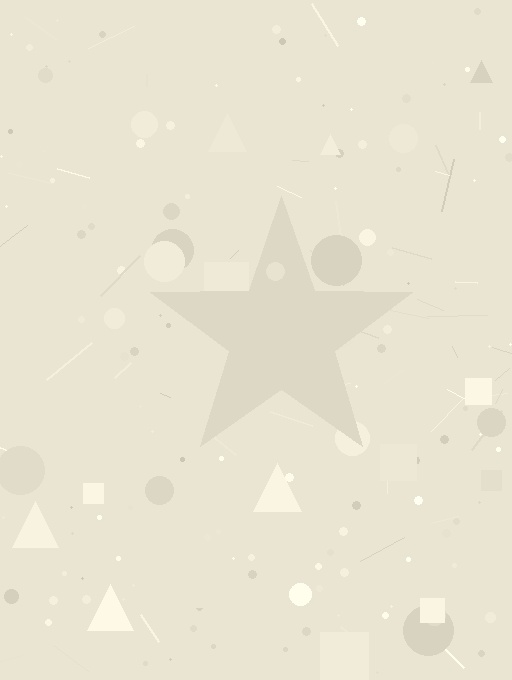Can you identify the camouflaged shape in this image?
The camouflaged shape is a star.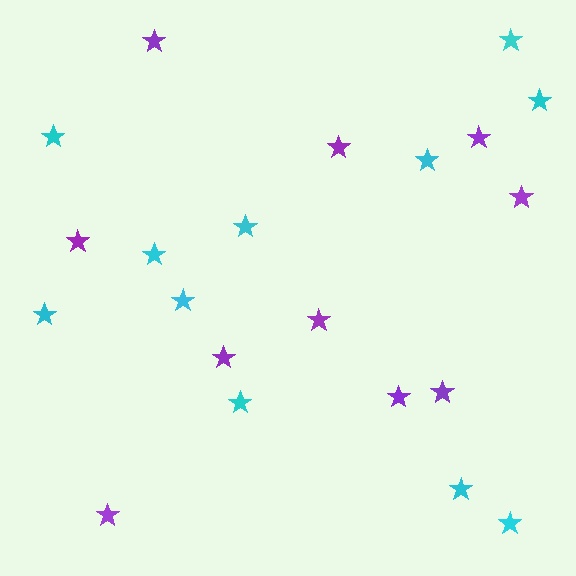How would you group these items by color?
There are 2 groups: one group of purple stars (10) and one group of cyan stars (11).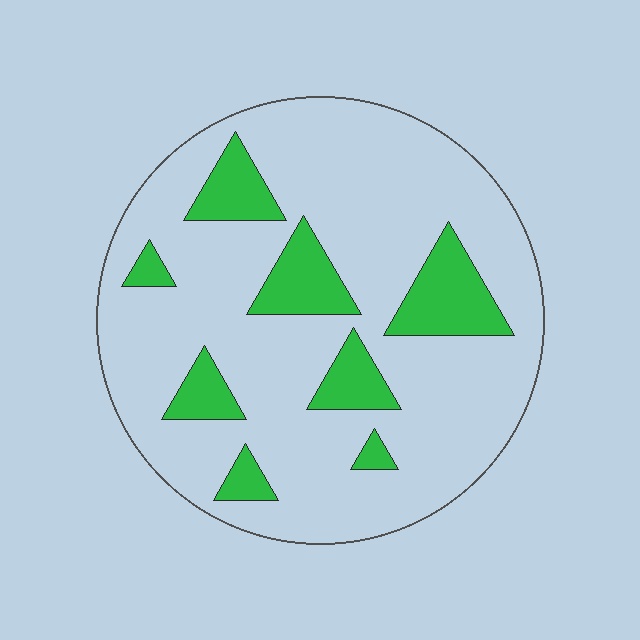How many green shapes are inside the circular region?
8.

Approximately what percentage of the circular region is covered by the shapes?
Approximately 20%.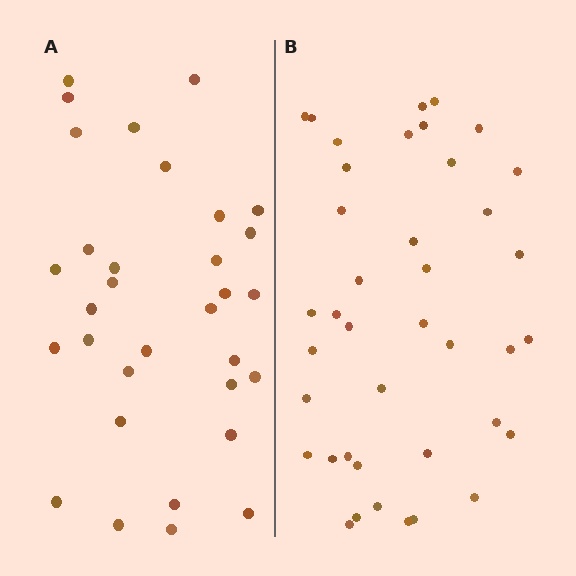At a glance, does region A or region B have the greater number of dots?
Region B (the right region) has more dots.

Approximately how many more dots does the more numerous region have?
Region B has roughly 8 or so more dots than region A.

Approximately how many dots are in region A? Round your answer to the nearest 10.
About 30 dots. (The exact count is 32, which rounds to 30.)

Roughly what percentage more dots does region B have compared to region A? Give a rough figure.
About 25% more.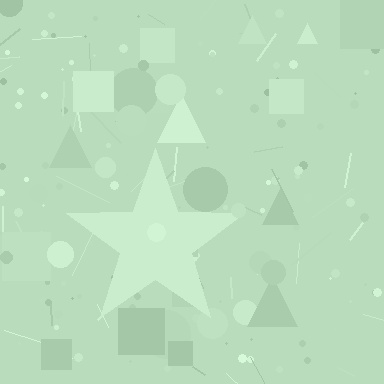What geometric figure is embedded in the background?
A star is embedded in the background.